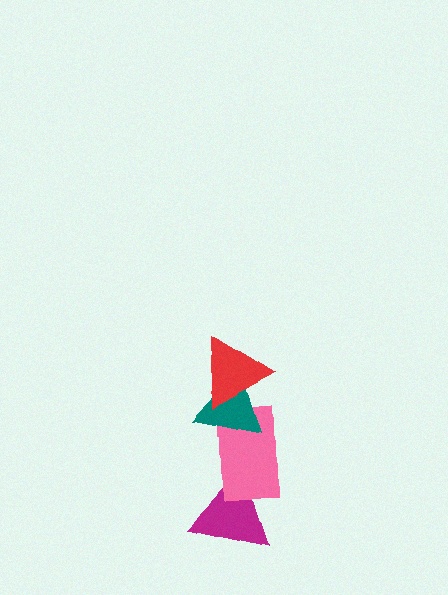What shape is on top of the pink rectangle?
The teal triangle is on top of the pink rectangle.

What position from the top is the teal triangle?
The teal triangle is 2nd from the top.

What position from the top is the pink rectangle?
The pink rectangle is 3rd from the top.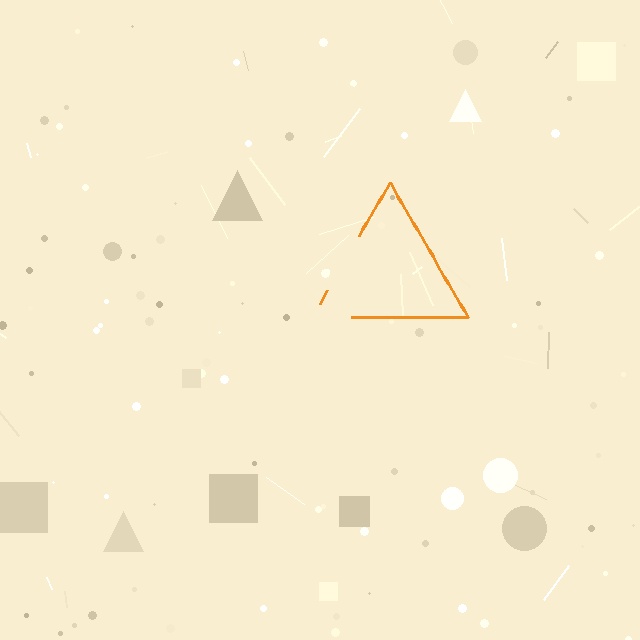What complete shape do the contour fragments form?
The contour fragments form a triangle.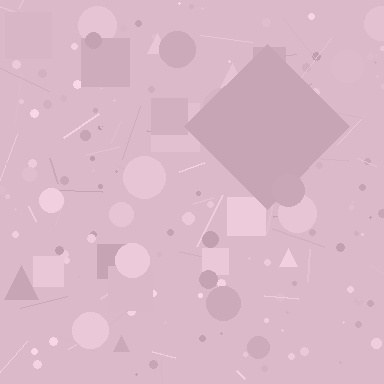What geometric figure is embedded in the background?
A diamond is embedded in the background.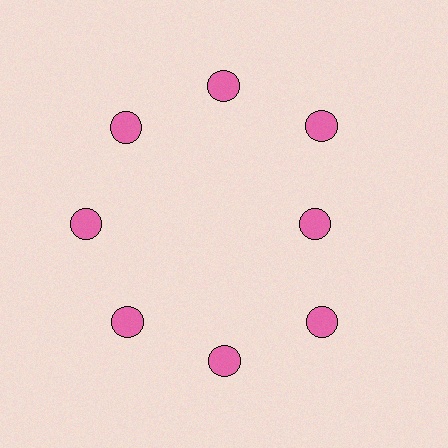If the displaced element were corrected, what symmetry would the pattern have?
It would have 8-fold rotational symmetry — the pattern would map onto itself every 45 degrees.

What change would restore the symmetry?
The symmetry would be restored by moving it outward, back onto the ring so that all 8 circles sit at equal angles and equal distance from the center.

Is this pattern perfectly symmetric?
No. The 8 pink circles are arranged in a ring, but one element near the 3 o'clock position is pulled inward toward the center, breaking the 8-fold rotational symmetry.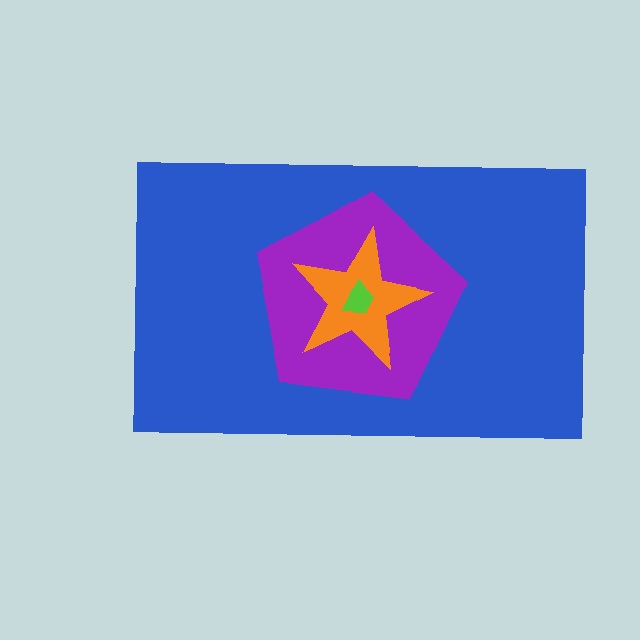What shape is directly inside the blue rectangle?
The purple pentagon.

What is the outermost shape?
The blue rectangle.